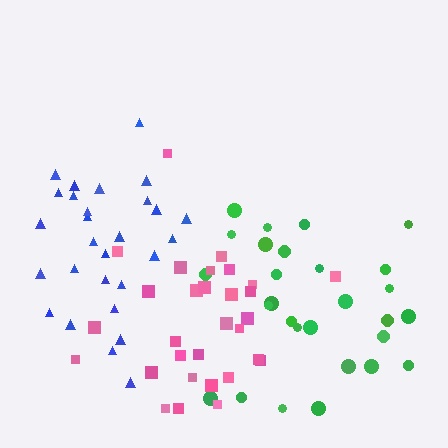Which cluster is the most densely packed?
Pink.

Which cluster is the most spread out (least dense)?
Green.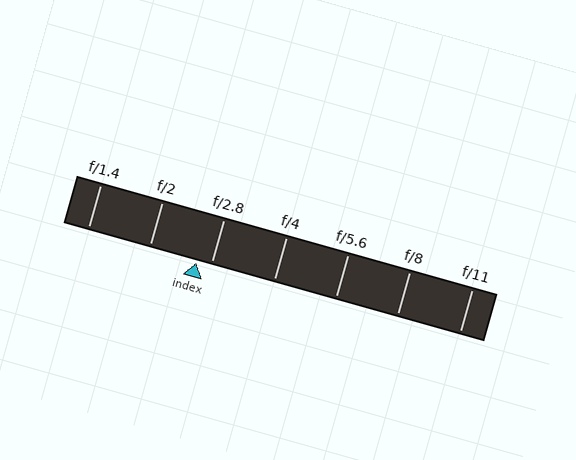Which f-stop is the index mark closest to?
The index mark is closest to f/2.8.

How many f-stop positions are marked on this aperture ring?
There are 7 f-stop positions marked.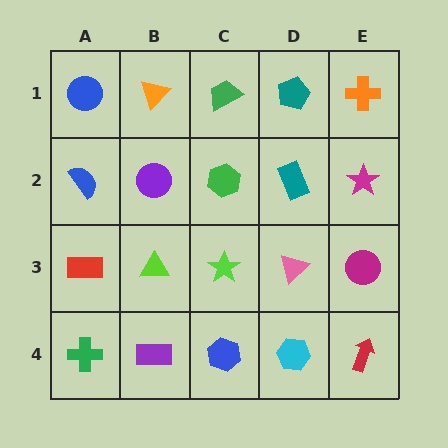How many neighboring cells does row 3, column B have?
4.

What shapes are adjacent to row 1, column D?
A teal rectangle (row 2, column D), a green trapezoid (row 1, column C), an orange cross (row 1, column E).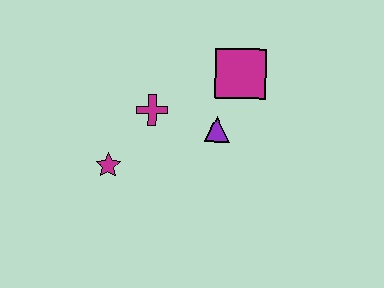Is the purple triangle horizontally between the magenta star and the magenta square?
Yes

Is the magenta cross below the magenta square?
Yes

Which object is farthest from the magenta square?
The magenta star is farthest from the magenta square.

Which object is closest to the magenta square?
The purple triangle is closest to the magenta square.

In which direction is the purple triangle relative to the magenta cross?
The purple triangle is to the right of the magenta cross.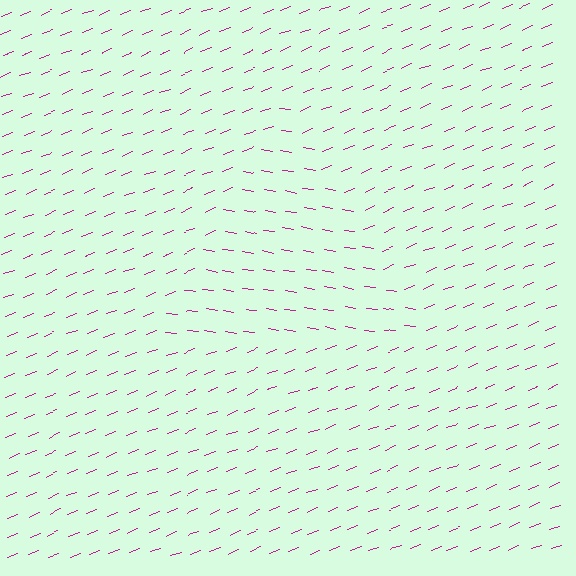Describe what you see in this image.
The image is filled with small magenta line segments. A triangle region in the image has lines oriented differently from the surrounding lines, creating a visible texture boundary.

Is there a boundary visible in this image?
Yes, there is a texture boundary formed by a change in line orientation.